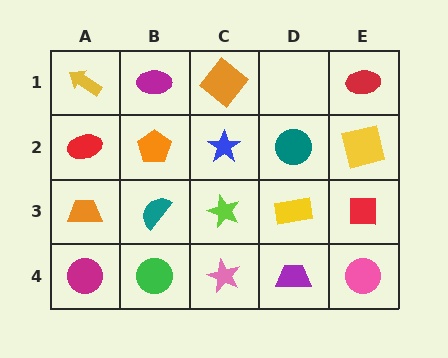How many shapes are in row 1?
4 shapes.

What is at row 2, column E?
A yellow square.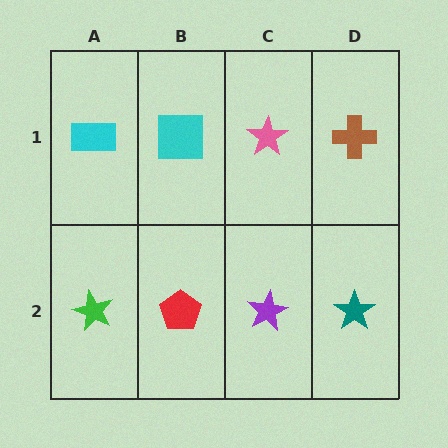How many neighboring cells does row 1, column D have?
2.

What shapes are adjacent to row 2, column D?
A brown cross (row 1, column D), a purple star (row 2, column C).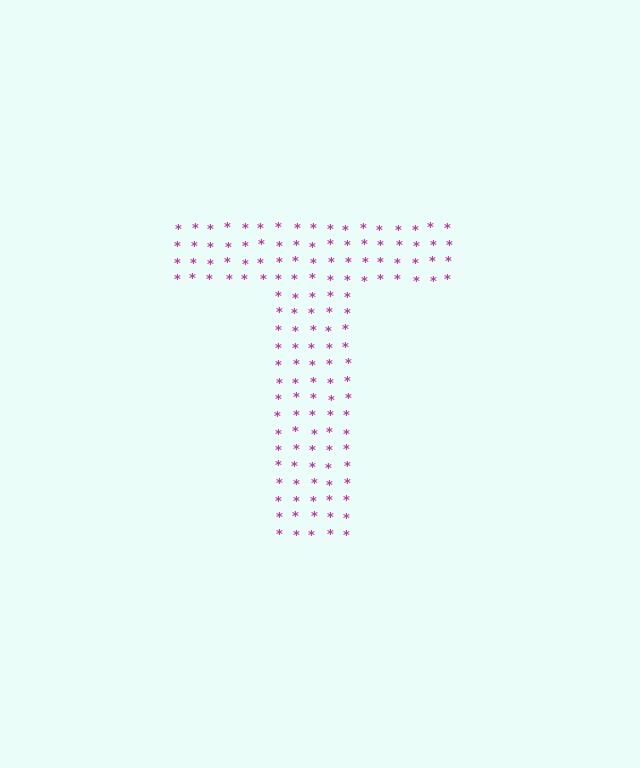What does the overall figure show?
The overall figure shows the letter T.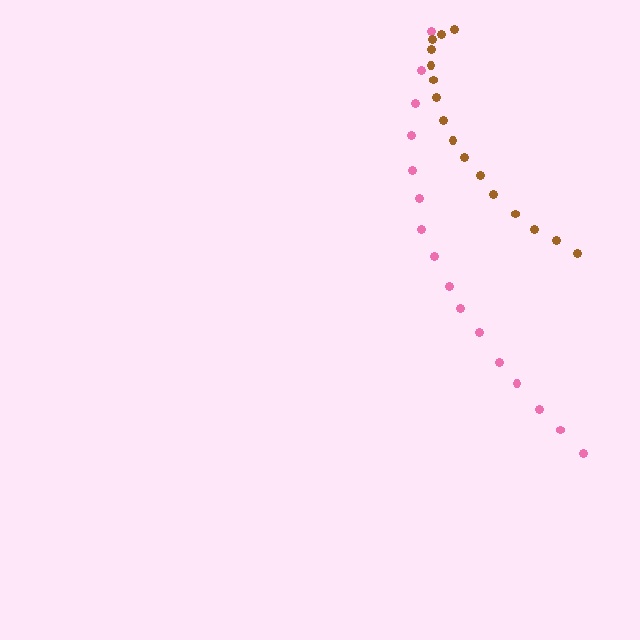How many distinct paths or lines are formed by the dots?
There are 2 distinct paths.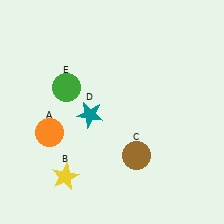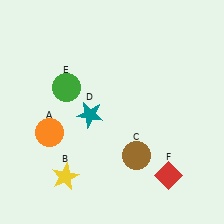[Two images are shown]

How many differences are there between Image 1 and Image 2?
There is 1 difference between the two images.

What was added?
A red diamond (F) was added in Image 2.